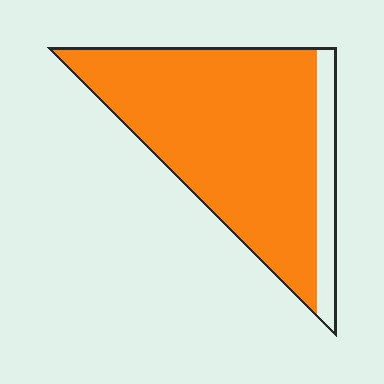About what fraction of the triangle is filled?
About seven eighths (7/8).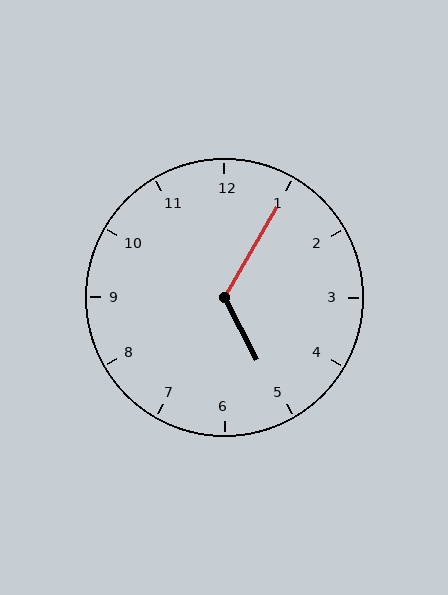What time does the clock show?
5:05.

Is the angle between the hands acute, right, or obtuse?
It is obtuse.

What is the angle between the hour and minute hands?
Approximately 122 degrees.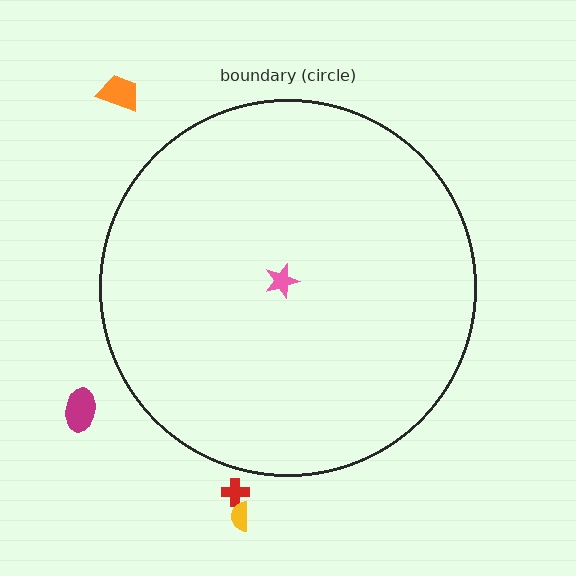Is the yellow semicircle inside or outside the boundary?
Outside.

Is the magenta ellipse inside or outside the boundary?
Outside.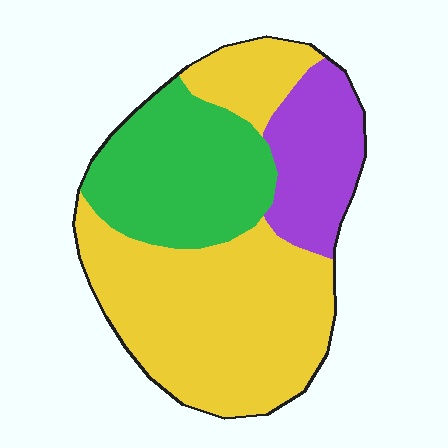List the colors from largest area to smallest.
From largest to smallest: yellow, green, purple.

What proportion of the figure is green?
Green covers about 30% of the figure.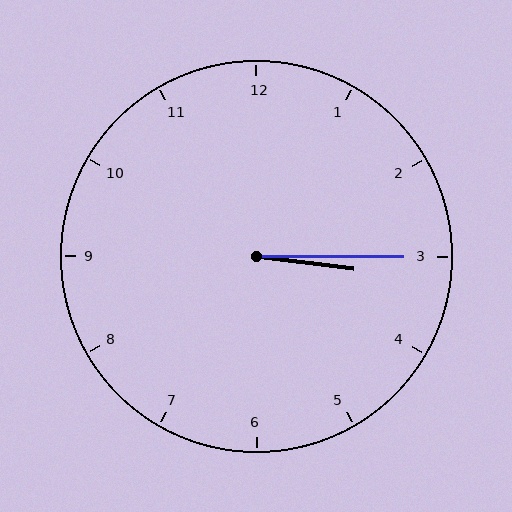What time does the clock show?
3:15.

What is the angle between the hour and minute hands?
Approximately 8 degrees.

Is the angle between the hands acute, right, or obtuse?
It is acute.